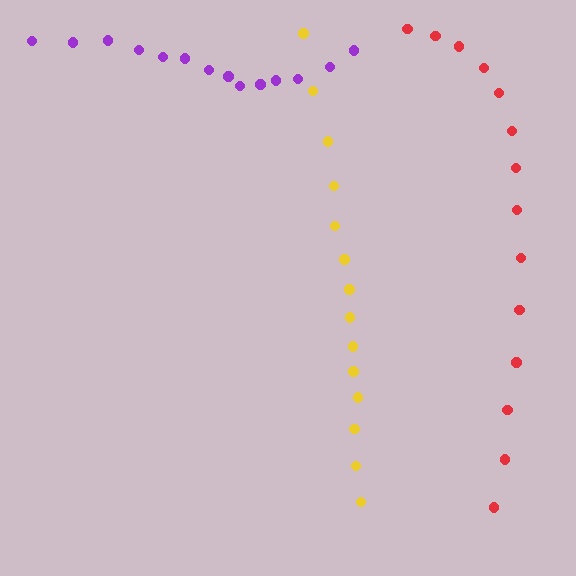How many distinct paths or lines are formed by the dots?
There are 3 distinct paths.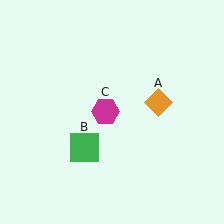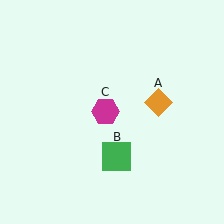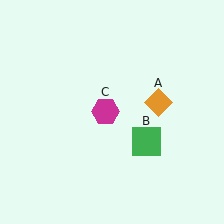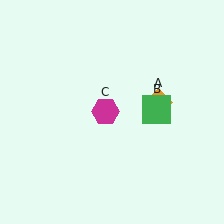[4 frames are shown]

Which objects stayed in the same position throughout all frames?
Orange diamond (object A) and magenta hexagon (object C) remained stationary.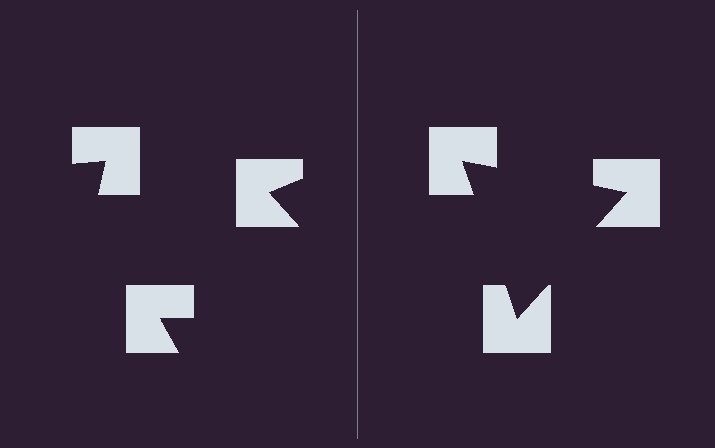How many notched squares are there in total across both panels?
6 — 3 on each side.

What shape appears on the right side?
An illusory triangle.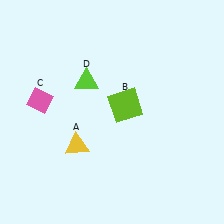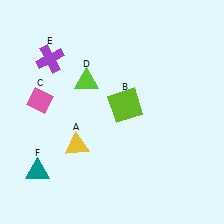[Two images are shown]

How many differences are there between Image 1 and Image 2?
There are 2 differences between the two images.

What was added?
A purple cross (E), a teal triangle (F) were added in Image 2.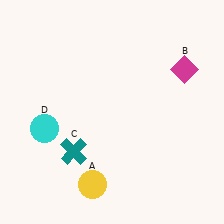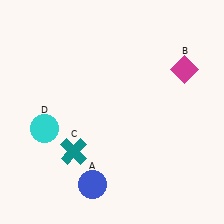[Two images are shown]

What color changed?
The circle (A) changed from yellow in Image 1 to blue in Image 2.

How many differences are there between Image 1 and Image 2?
There is 1 difference between the two images.